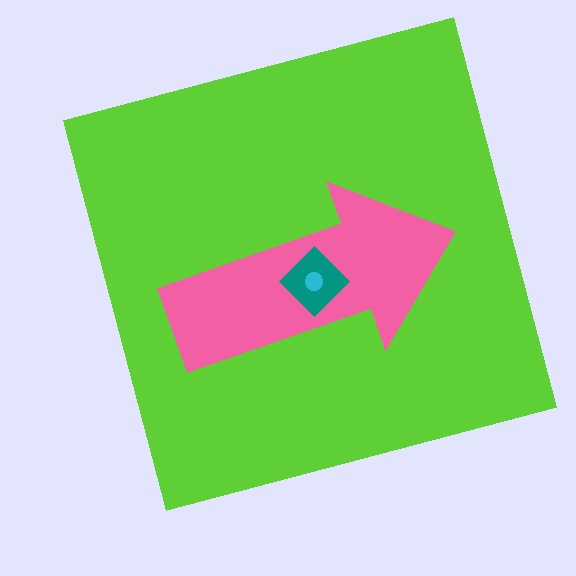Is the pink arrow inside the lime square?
Yes.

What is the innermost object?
The cyan circle.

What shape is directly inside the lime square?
The pink arrow.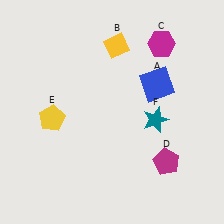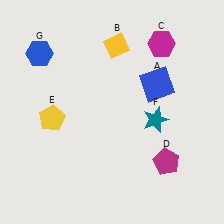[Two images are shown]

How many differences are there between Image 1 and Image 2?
There is 1 difference between the two images.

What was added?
A blue hexagon (G) was added in Image 2.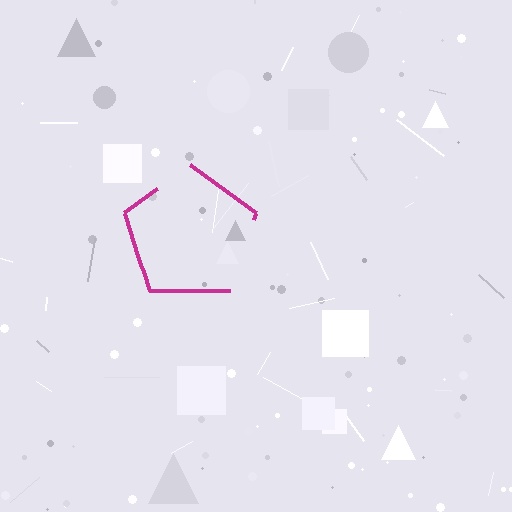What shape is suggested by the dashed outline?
The dashed outline suggests a pentagon.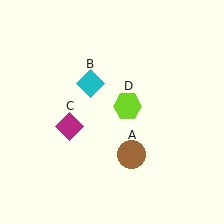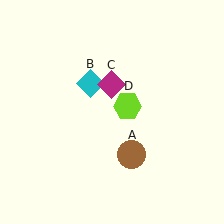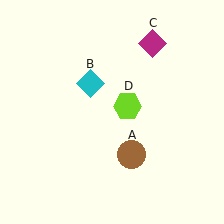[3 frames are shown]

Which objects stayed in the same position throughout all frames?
Brown circle (object A) and cyan diamond (object B) and lime hexagon (object D) remained stationary.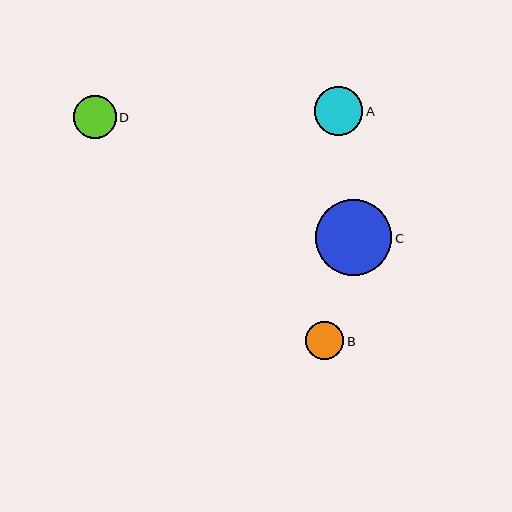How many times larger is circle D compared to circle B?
Circle D is approximately 1.1 times the size of circle B.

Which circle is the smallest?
Circle B is the smallest with a size of approximately 38 pixels.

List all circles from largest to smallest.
From largest to smallest: C, A, D, B.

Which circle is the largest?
Circle C is the largest with a size of approximately 76 pixels.